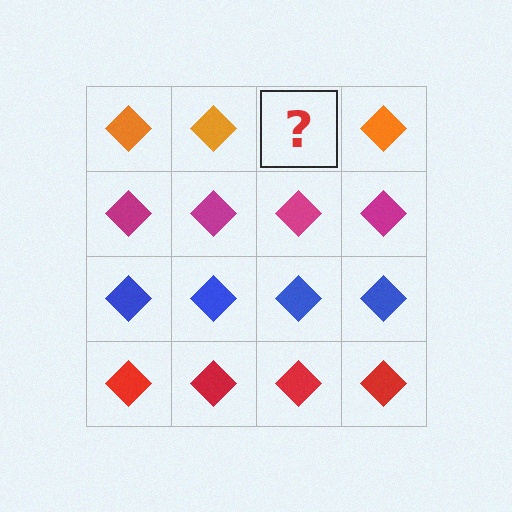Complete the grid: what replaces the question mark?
The question mark should be replaced with an orange diamond.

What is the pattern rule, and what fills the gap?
The rule is that each row has a consistent color. The gap should be filled with an orange diamond.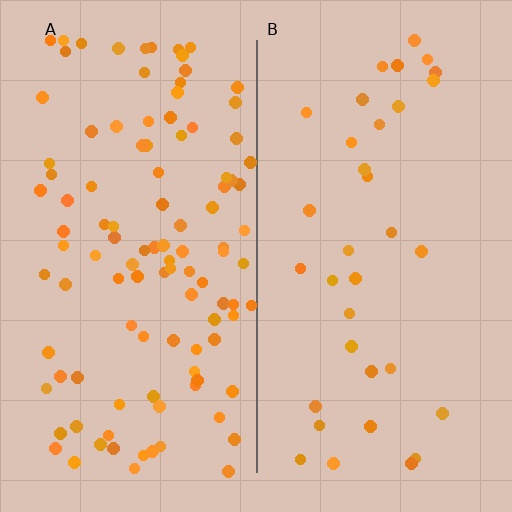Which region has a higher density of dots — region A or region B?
A (the left).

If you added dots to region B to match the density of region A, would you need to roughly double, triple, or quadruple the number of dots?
Approximately triple.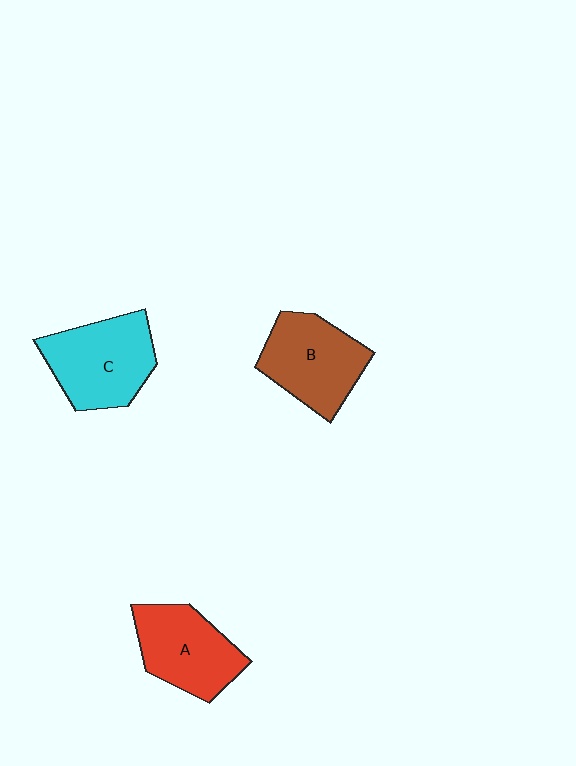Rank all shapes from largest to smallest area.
From largest to smallest: C (cyan), B (brown), A (red).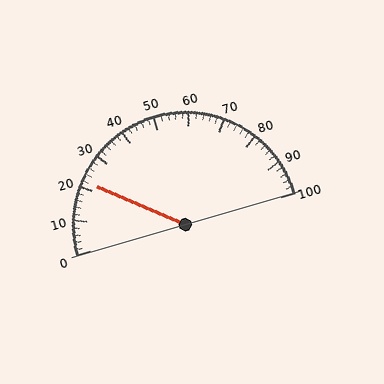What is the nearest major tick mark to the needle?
The nearest major tick mark is 20.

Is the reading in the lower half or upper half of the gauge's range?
The reading is in the lower half of the range (0 to 100).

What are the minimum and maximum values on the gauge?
The gauge ranges from 0 to 100.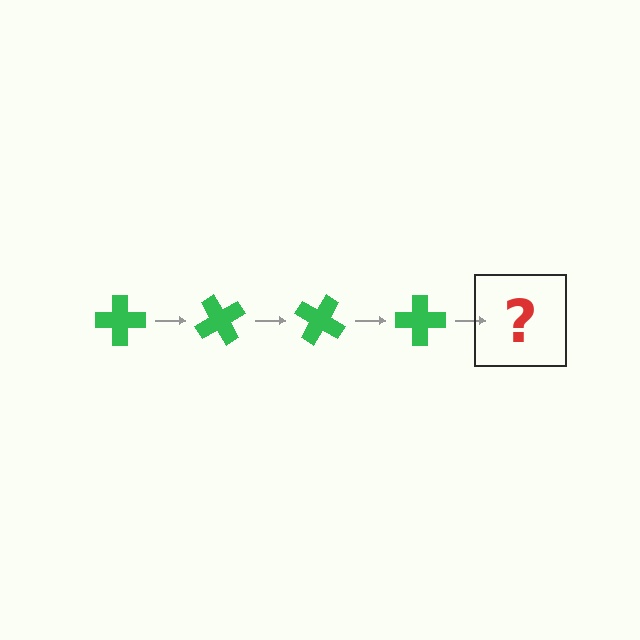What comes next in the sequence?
The next element should be a green cross rotated 240 degrees.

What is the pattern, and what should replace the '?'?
The pattern is that the cross rotates 60 degrees each step. The '?' should be a green cross rotated 240 degrees.